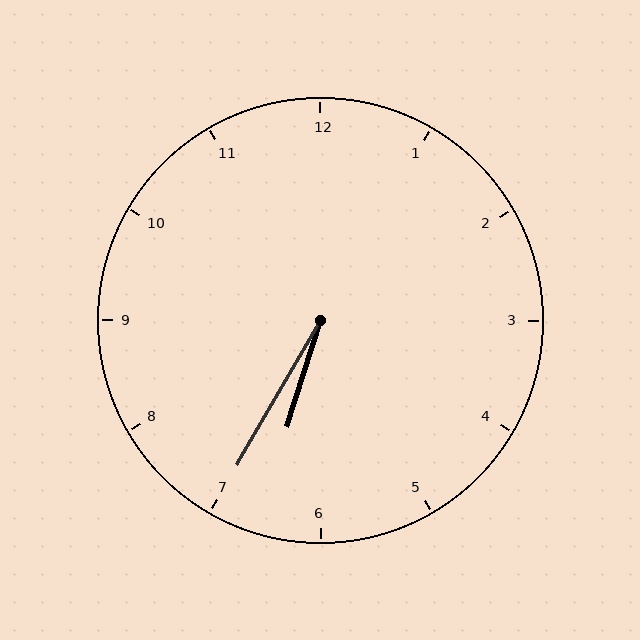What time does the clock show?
6:35.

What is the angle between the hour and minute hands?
Approximately 12 degrees.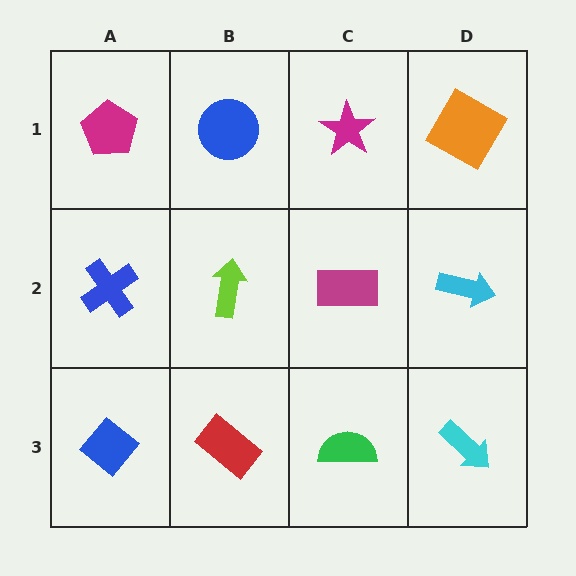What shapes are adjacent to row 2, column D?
An orange square (row 1, column D), a cyan arrow (row 3, column D), a magenta rectangle (row 2, column C).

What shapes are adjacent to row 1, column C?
A magenta rectangle (row 2, column C), a blue circle (row 1, column B), an orange square (row 1, column D).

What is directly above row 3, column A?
A blue cross.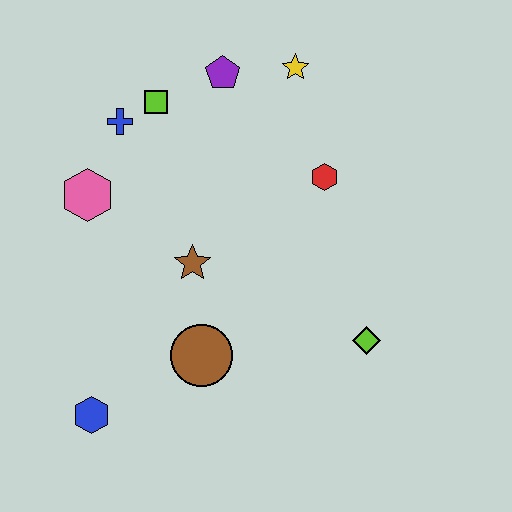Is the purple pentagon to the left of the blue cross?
No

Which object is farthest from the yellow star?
The blue hexagon is farthest from the yellow star.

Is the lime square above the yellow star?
No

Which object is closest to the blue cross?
The lime square is closest to the blue cross.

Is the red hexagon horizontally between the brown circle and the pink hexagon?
No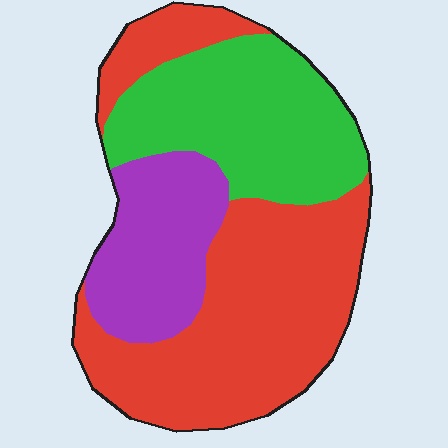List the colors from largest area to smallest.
From largest to smallest: red, green, purple.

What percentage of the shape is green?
Green takes up about one third (1/3) of the shape.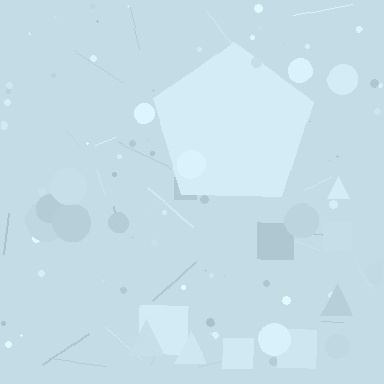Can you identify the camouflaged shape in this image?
The camouflaged shape is a pentagon.